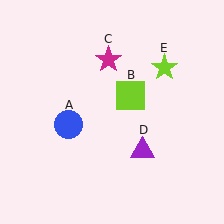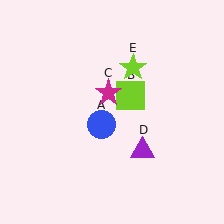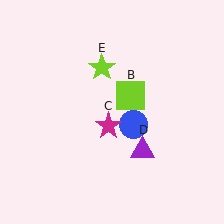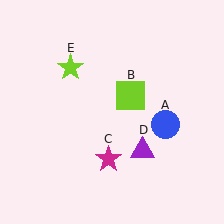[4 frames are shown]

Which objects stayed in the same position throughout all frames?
Lime square (object B) and purple triangle (object D) remained stationary.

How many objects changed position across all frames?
3 objects changed position: blue circle (object A), magenta star (object C), lime star (object E).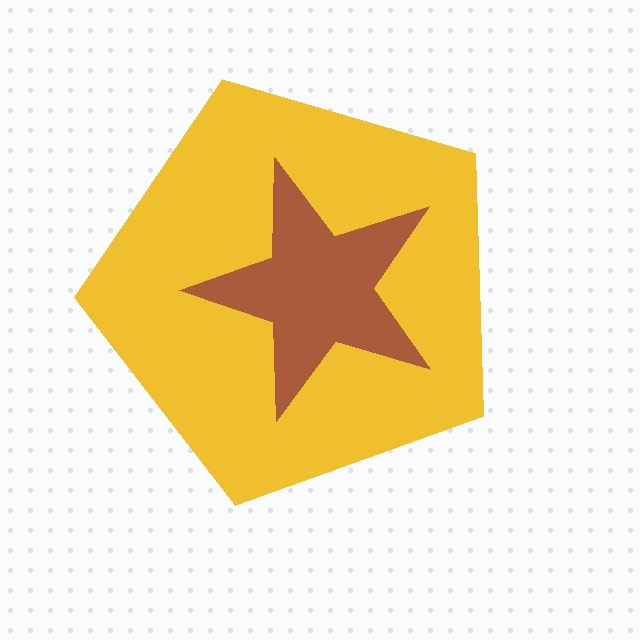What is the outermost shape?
The yellow pentagon.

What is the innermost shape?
The brown star.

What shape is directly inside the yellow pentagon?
The brown star.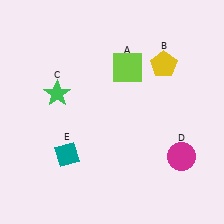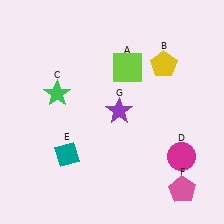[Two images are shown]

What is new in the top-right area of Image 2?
A purple star (G) was added in the top-right area of Image 2.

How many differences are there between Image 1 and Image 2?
There are 2 differences between the two images.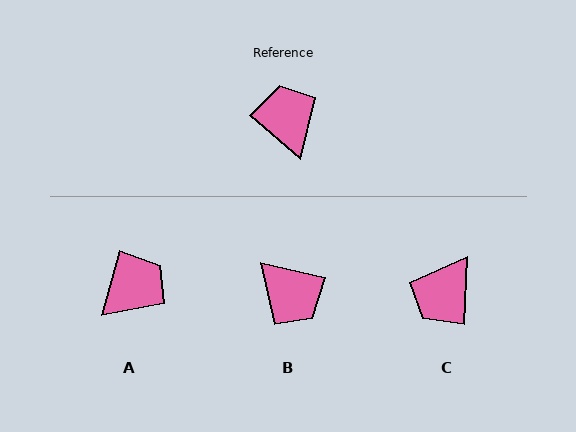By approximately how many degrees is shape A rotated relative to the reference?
Approximately 66 degrees clockwise.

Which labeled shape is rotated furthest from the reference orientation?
B, about 153 degrees away.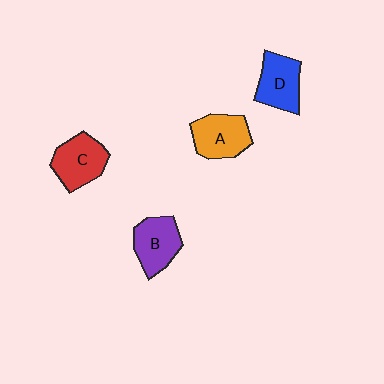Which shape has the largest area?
Shape C (red).